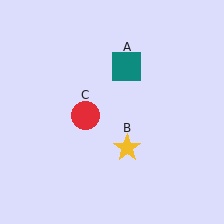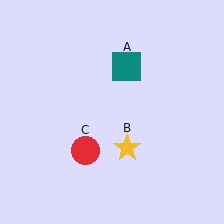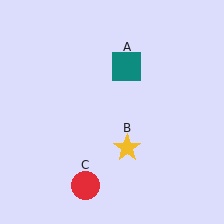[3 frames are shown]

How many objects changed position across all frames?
1 object changed position: red circle (object C).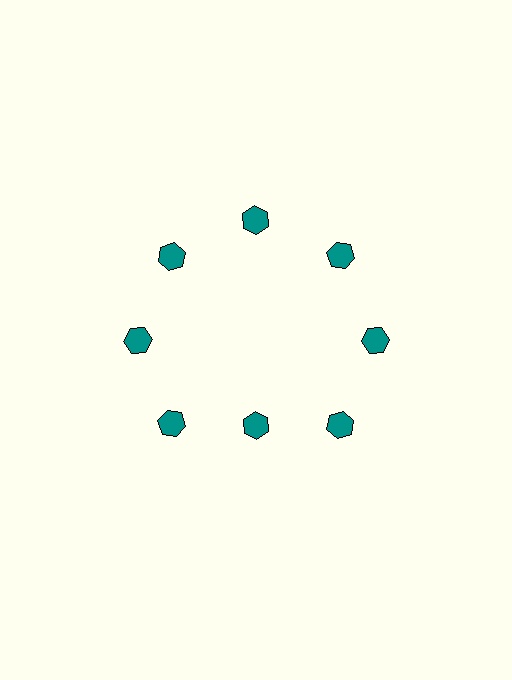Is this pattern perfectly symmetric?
No. The 8 teal hexagons are arranged in a ring, but one element near the 6 o'clock position is pulled inward toward the center, breaking the 8-fold rotational symmetry.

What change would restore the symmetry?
The symmetry would be restored by moving it outward, back onto the ring so that all 8 hexagons sit at equal angles and equal distance from the center.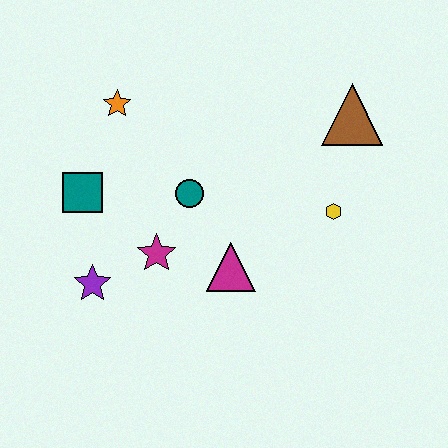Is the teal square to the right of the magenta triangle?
No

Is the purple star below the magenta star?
Yes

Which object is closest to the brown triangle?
The yellow hexagon is closest to the brown triangle.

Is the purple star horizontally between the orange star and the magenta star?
No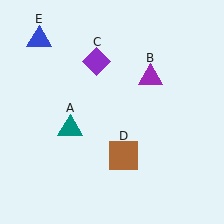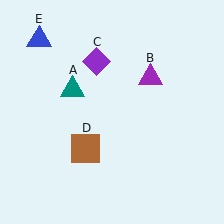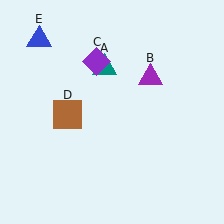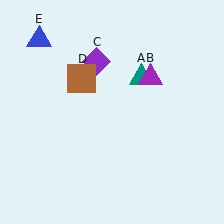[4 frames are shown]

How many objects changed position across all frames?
2 objects changed position: teal triangle (object A), brown square (object D).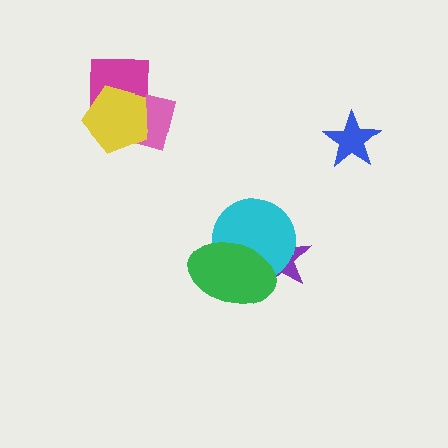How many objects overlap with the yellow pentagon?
2 objects overlap with the yellow pentagon.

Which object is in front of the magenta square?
The yellow pentagon is in front of the magenta square.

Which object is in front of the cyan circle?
The green ellipse is in front of the cyan circle.